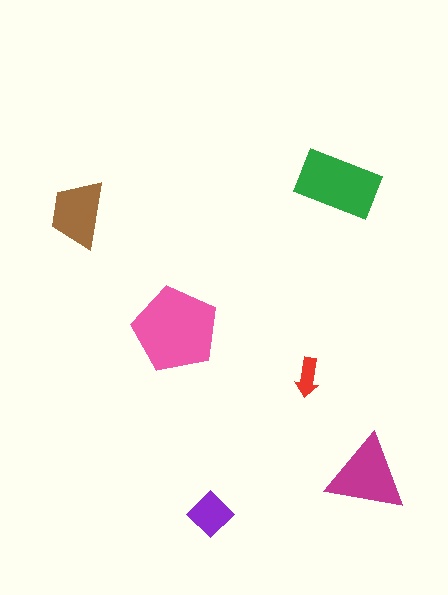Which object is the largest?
The pink pentagon.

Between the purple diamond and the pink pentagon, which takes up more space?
The pink pentagon.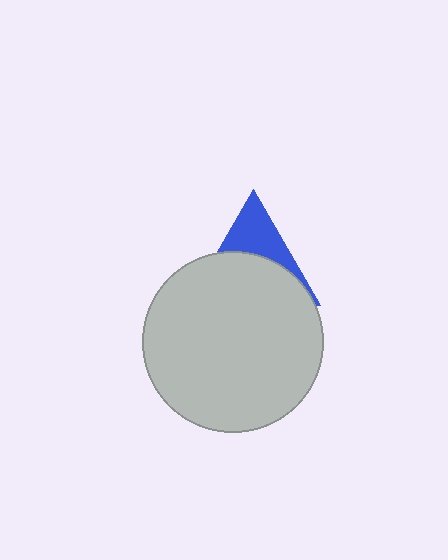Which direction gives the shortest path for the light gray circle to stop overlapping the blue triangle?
Moving down gives the shortest separation.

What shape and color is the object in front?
The object in front is a light gray circle.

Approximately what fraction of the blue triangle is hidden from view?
Roughly 63% of the blue triangle is hidden behind the light gray circle.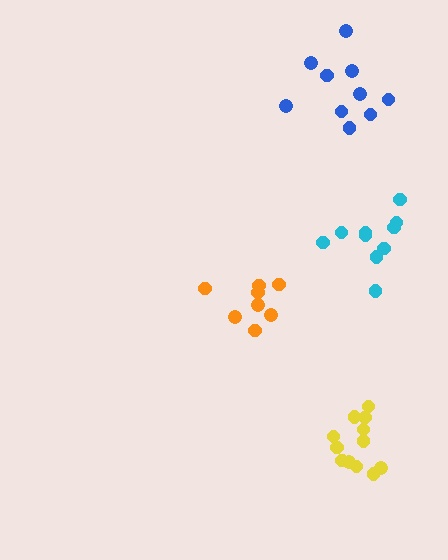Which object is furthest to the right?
The cyan cluster is rightmost.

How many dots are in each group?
Group 1: 10 dots, Group 2: 12 dots, Group 3: 10 dots, Group 4: 8 dots (40 total).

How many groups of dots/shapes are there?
There are 4 groups.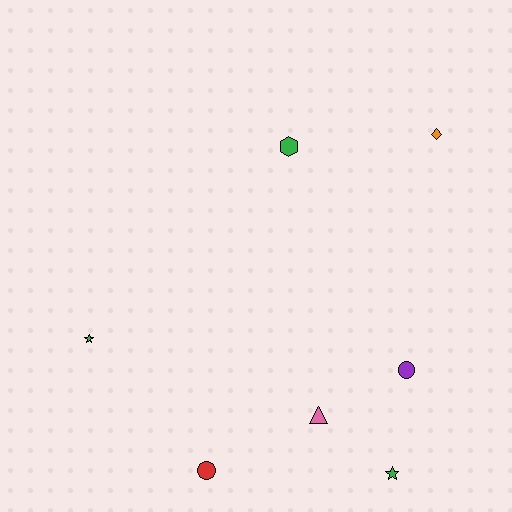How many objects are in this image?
There are 7 objects.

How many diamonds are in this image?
There is 1 diamond.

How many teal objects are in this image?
There are no teal objects.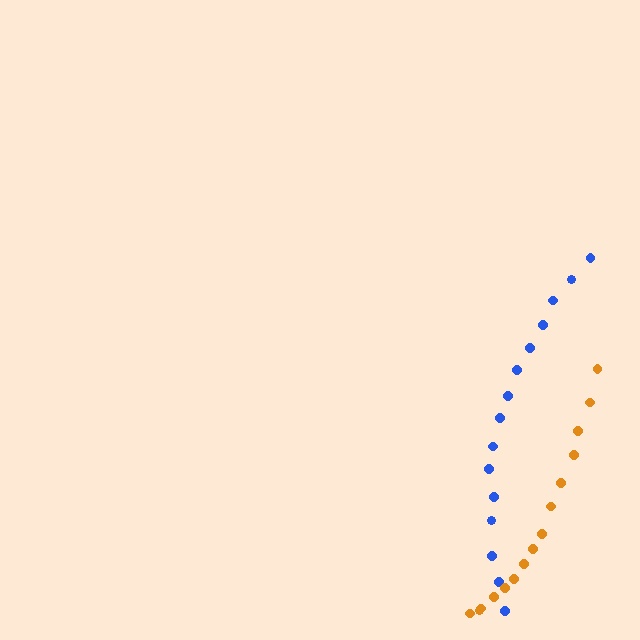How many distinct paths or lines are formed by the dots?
There are 2 distinct paths.